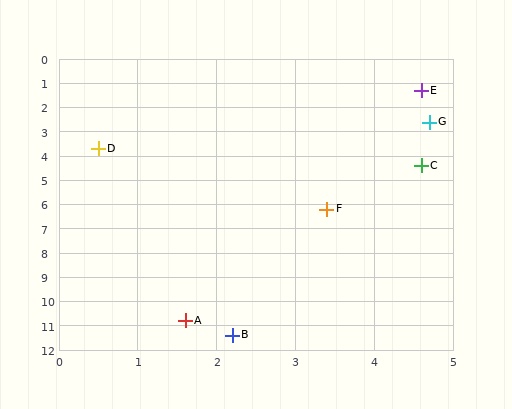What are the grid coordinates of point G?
Point G is at approximately (4.7, 2.6).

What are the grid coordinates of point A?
Point A is at approximately (1.6, 10.8).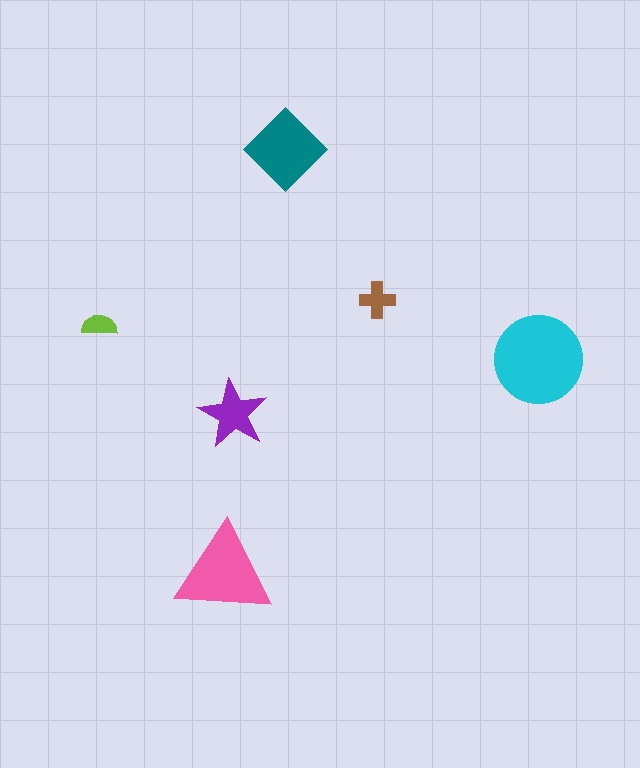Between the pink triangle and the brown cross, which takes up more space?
The pink triangle.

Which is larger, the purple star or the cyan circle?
The cyan circle.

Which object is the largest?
The cyan circle.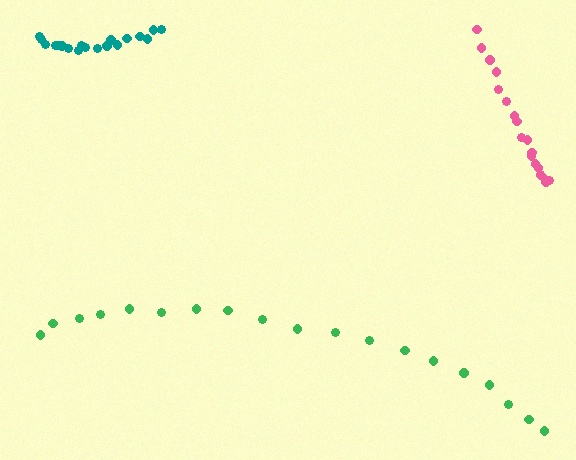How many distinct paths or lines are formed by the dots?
There are 3 distinct paths.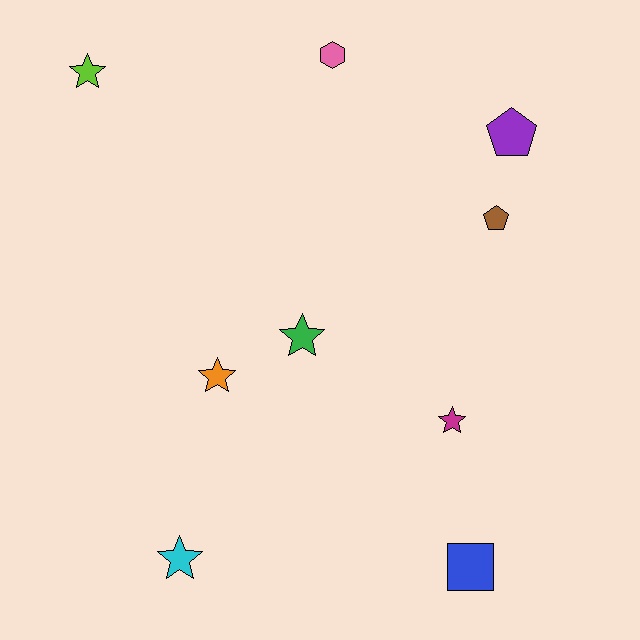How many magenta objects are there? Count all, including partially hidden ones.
There is 1 magenta object.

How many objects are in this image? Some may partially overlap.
There are 9 objects.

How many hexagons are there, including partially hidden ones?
There is 1 hexagon.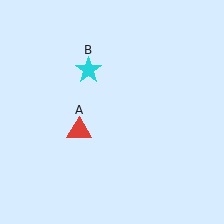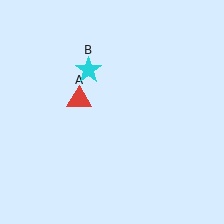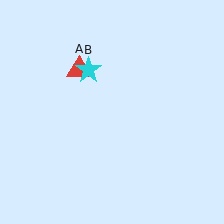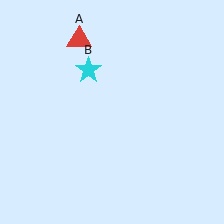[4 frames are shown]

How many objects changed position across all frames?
1 object changed position: red triangle (object A).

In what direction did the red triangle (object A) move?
The red triangle (object A) moved up.